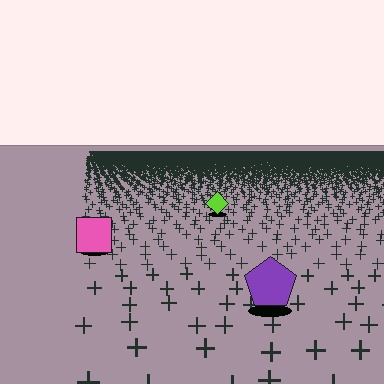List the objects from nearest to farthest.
From nearest to farthest: the purple pentagon, the pink square, the lime diamond.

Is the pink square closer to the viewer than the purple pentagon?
No. The purple pentagon is closer — you can tell from the texture gradient: the ground texture is coarser near it.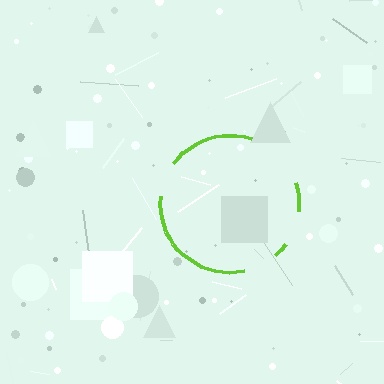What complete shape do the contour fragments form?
The contour fragments form a circle.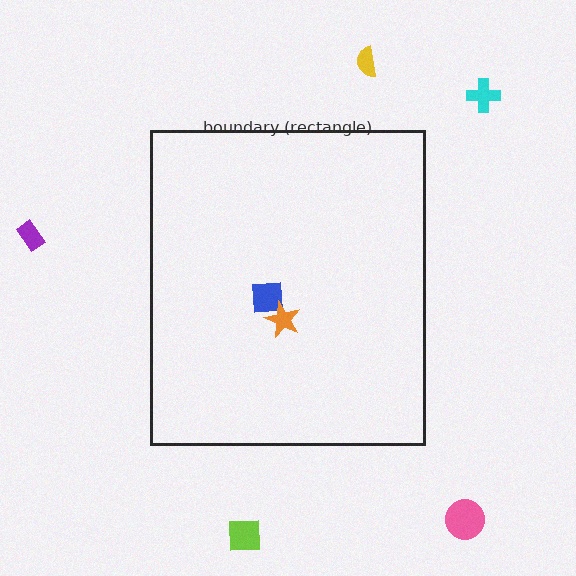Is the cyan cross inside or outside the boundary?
Outside.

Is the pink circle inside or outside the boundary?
Outside.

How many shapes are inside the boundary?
2 inside, 5 outside.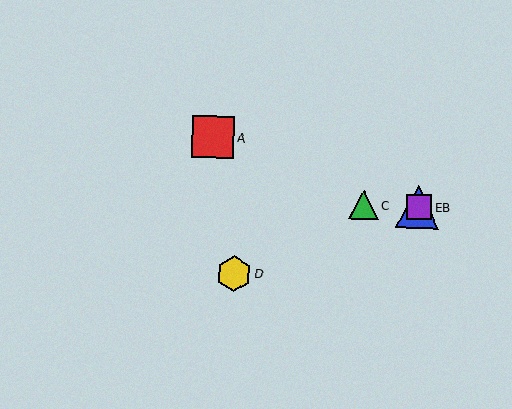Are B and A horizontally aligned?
No, B is at y≈207 and A is at y≈137.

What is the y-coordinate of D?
Object D is at y≈274.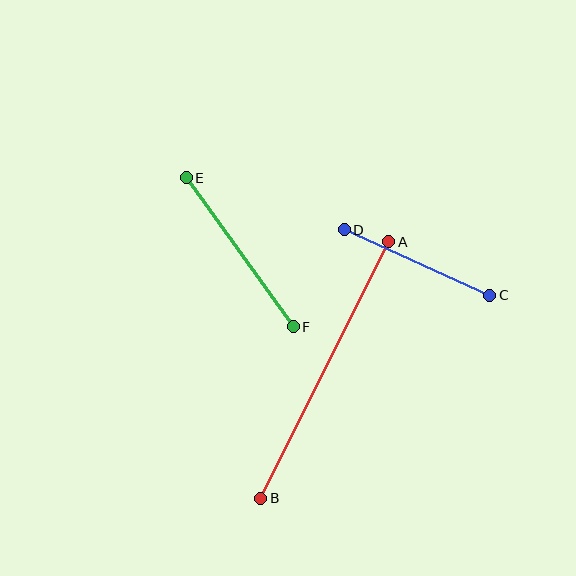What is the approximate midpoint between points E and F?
The midpoint is at approximately (240, 252) pixels.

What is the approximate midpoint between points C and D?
The midpoint is at approximately (417, 263) pixels.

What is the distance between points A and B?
The distance is approximately 287 pixels.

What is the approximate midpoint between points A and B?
The midpoint is at approximately (325, 370) pixels.